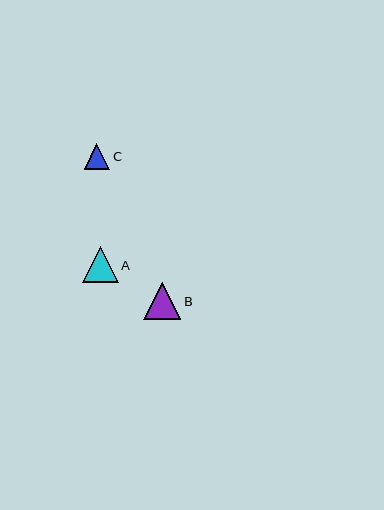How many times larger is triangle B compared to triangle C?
Triangle B is approximately 1.4 times the size of triangle C.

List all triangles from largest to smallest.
From largest to smallest: B, A, C.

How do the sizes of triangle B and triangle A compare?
Triangle B and triangle A are approximately the same size.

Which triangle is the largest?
Triangle B is the largest with a size of approximately 37 pixels.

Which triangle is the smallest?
Triangle C is the smallest with a size of approximately 26 pixels.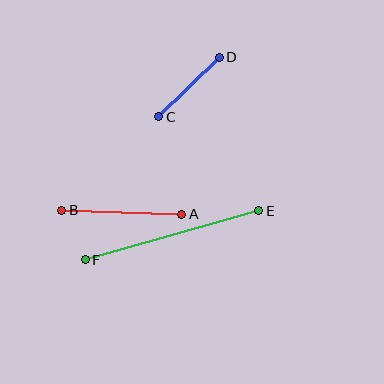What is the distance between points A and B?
The distance is approximately 120 pixels.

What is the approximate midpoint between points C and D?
The midpoint is at approximately (189, 87) pixels.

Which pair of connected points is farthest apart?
Points E and F are farthest apart.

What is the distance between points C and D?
The distance is approximately 85 pixels.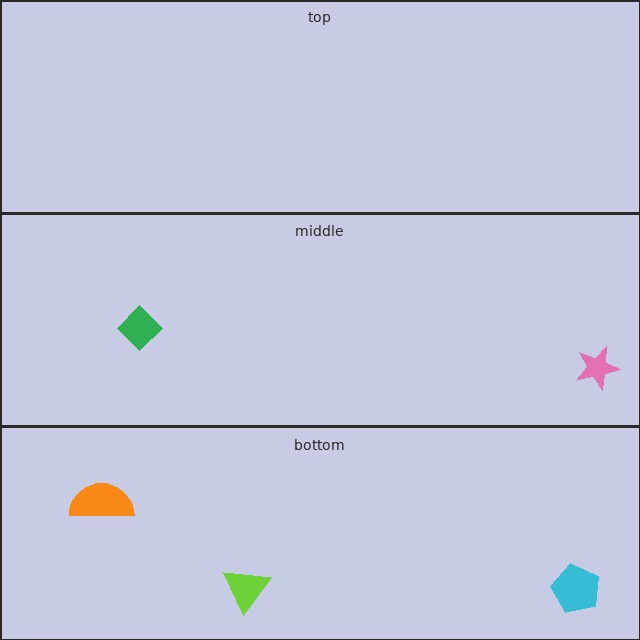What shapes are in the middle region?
The pink star, the green diamond.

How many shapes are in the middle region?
2.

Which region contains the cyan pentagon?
The bottom region.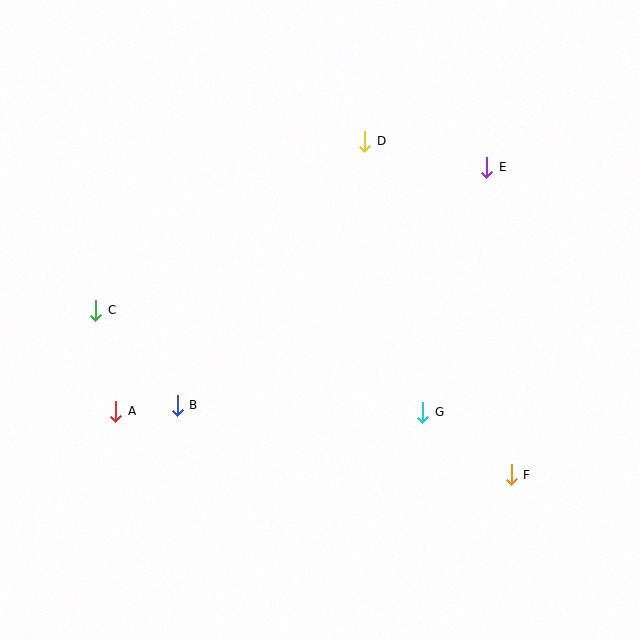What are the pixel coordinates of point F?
Point F is at (511, 475).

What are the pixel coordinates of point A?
Point A is at (116, 411).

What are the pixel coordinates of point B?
Point B is at (177, 405).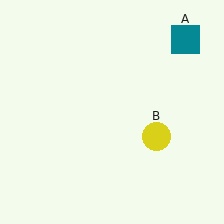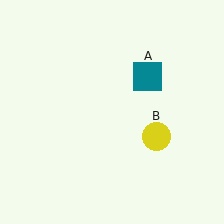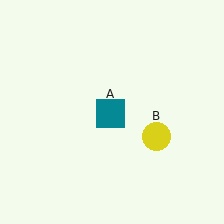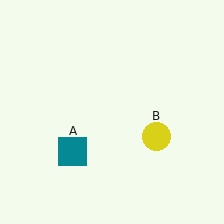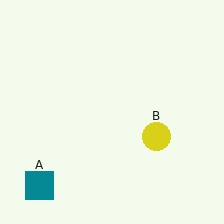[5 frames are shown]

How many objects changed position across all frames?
1 object changed position: teal square (object A).